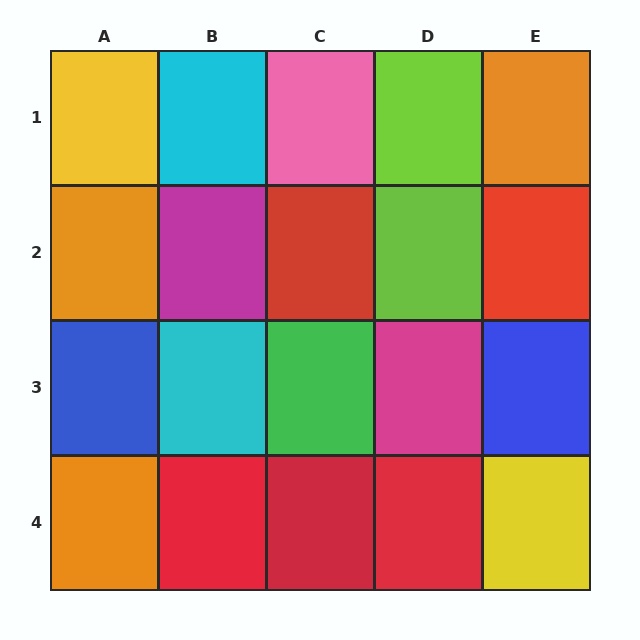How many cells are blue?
2 cells are blue.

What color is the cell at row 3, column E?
Blue.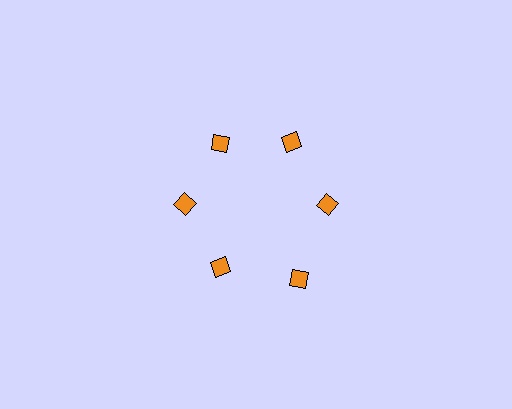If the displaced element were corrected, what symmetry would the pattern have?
It would have 6-fold rotational symmetry — the pattern would map onto itself every 60 degrees.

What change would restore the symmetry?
The symmetry would be restored by moving it inward, back onto the ring so that all 6 diamonds sit at equal angles and equal distance from the center.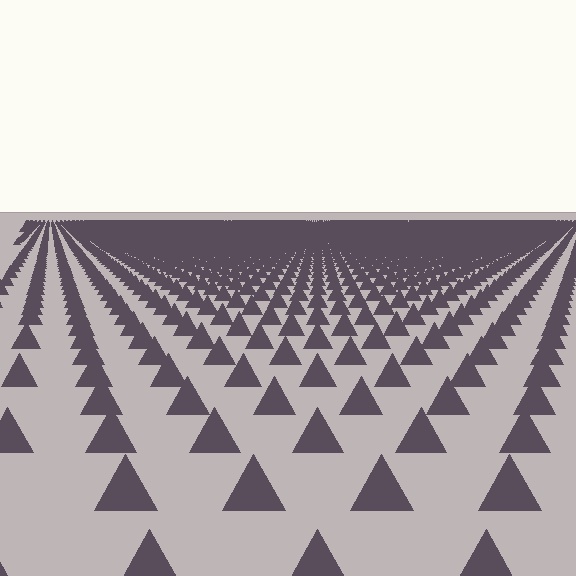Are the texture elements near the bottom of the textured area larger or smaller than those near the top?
Larger. Near the bottom, elements are closer to the viewer and appear at a bigger on-screen size.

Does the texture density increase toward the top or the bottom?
Density increases toward the top.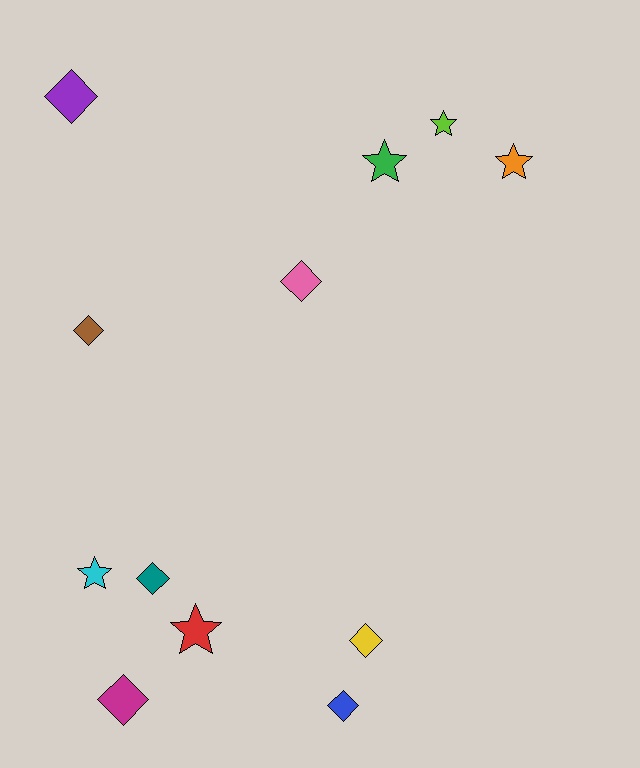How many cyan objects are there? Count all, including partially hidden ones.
There is 1 cyan object.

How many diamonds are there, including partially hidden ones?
There are 7 diamonds.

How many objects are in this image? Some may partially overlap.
There are 12 objects.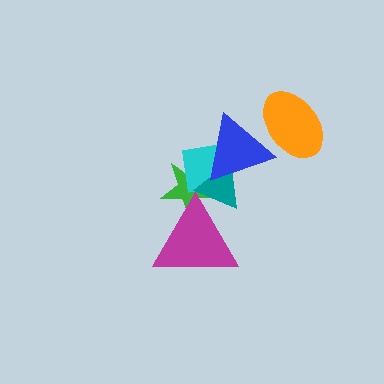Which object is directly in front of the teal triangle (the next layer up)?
The blue triangle is directly in front of the teal triangle.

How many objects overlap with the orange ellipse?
1 object overlaps with the orange ellipse.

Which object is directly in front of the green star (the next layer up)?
The cyan square is directly in front of the green star.